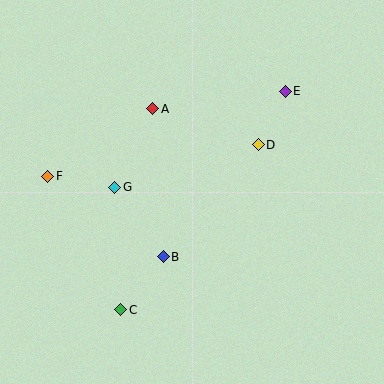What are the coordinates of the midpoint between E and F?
The midpoint between E and F is at (167, 134).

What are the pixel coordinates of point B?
Point B is at (163, 257).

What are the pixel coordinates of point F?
Point F is at (48, 176).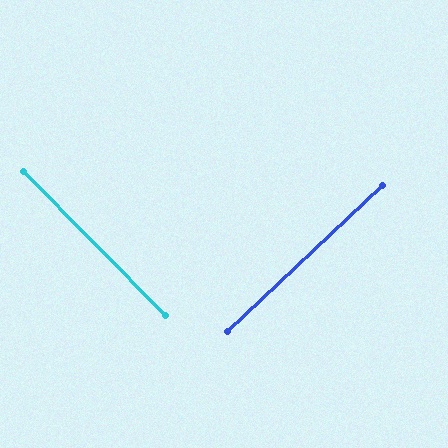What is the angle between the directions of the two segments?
Approximately 88 degrees.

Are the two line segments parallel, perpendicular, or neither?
Perpendicular — they meet at approximately 88°.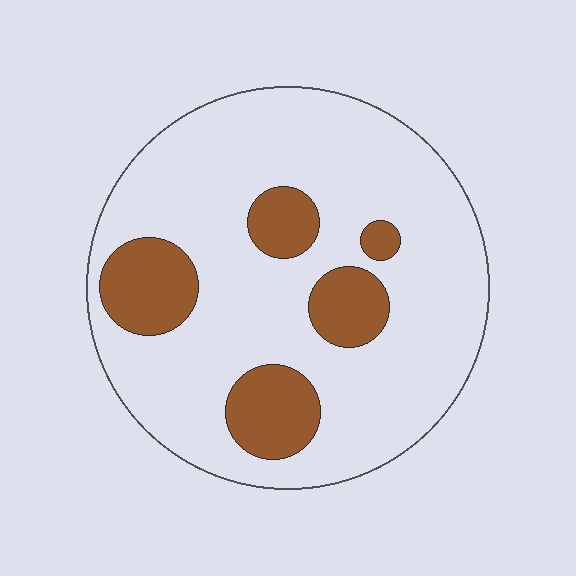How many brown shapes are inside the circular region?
5.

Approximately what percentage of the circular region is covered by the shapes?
Approximately 20%.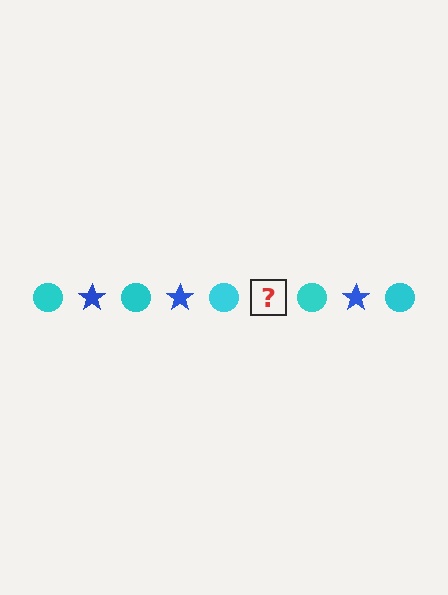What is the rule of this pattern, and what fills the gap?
The rule is that the pattern alternates between cyan circle and blue star. The gap should be filled with a blue star.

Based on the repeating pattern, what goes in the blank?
The blank should be a blue star.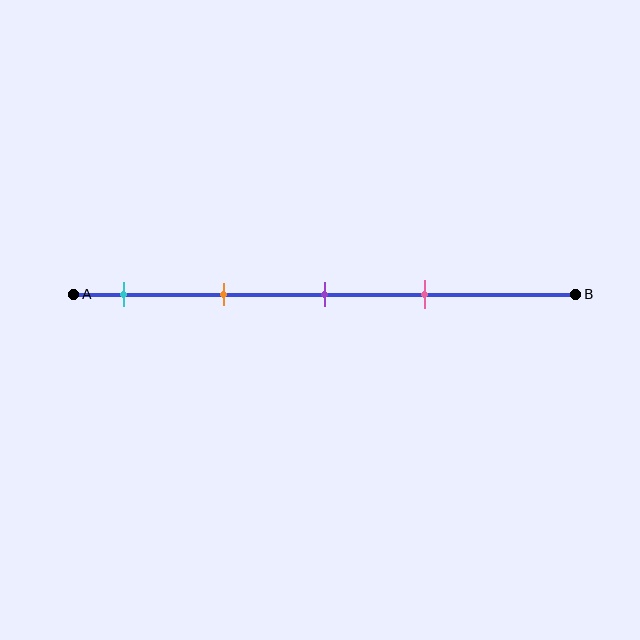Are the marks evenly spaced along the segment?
Yes, the marks are approximately evenly spaced.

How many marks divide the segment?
There are 4 marks dividing the segment.